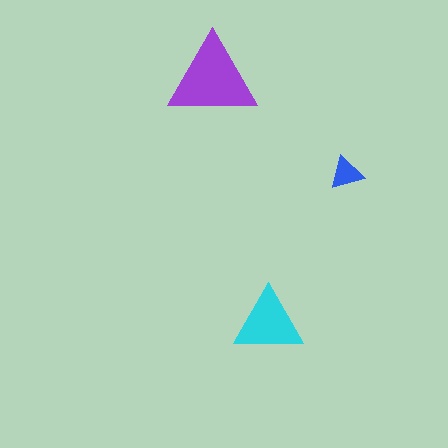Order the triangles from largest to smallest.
the purple one, the cyan one, the blue one.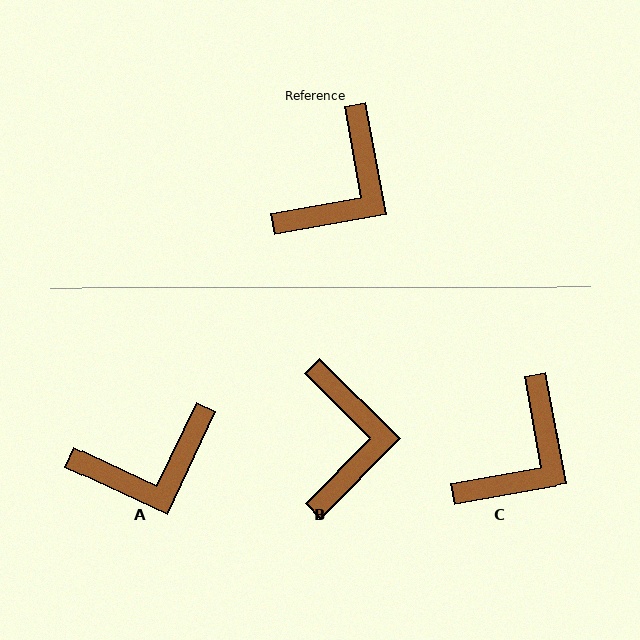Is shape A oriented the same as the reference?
No, it is off by about 35 degrees.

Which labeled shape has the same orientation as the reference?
C.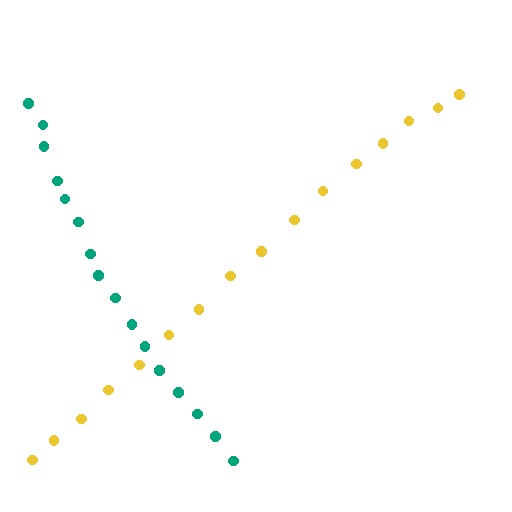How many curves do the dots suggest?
There are 2 distinct paths.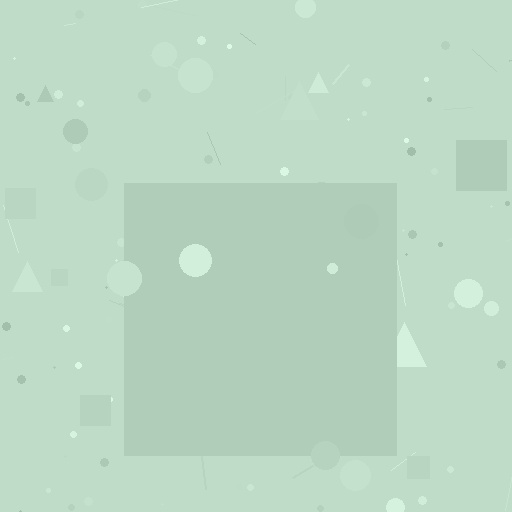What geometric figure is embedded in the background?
A square is embedded in the background.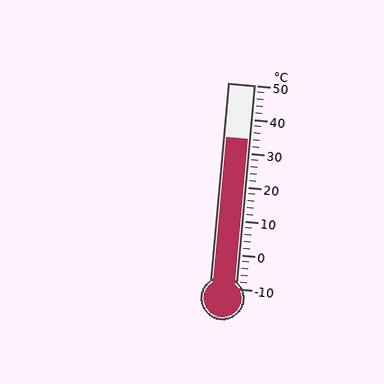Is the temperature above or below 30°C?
The temperature is above 30°C.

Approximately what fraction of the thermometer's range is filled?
The thermometer is filled to approximately 75% of its range.